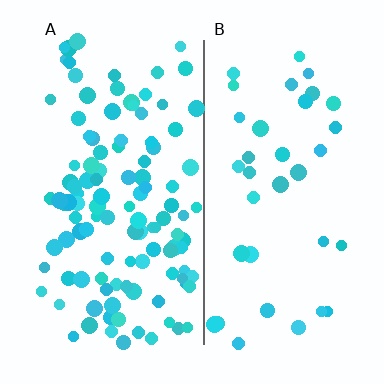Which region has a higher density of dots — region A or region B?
A (the left).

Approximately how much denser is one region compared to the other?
Approximately 3.1× — region A over region B.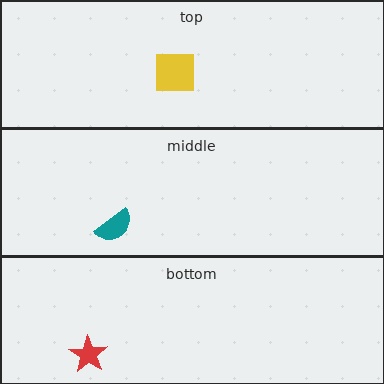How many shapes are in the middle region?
1.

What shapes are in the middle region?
The teal semicircle.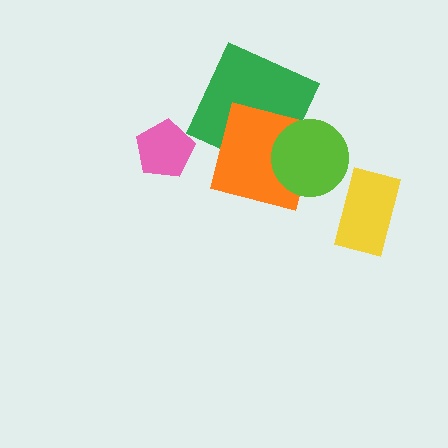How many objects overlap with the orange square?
2 objects overlap with the orange square.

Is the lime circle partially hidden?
No, no other shape covers it.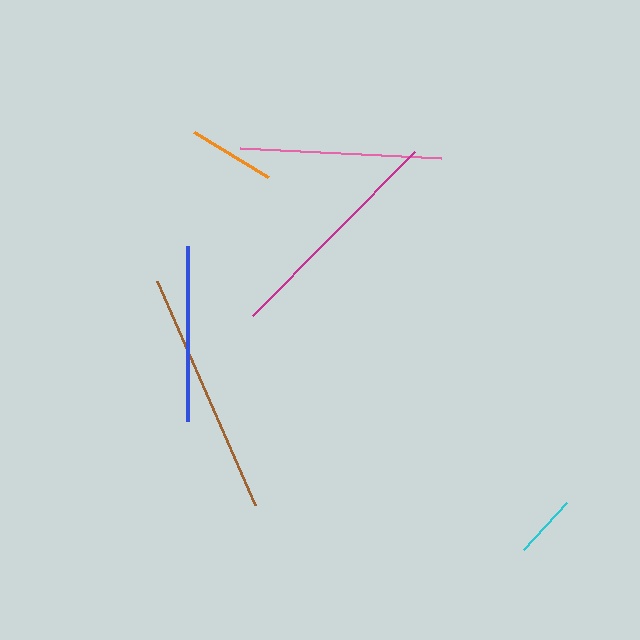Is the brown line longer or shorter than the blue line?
The brown line is longer than the blue line.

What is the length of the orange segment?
The orange segment is approximately 86 pixels long.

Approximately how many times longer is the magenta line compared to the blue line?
The magenta line is approximately 1.3 times the length of the blue line.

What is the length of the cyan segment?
The cyan segment is approximately 63 pixels long.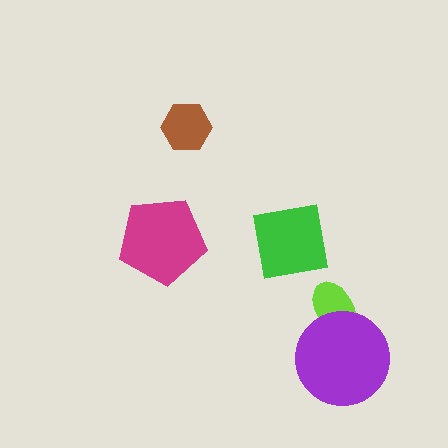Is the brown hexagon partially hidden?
No, no other shape covers it.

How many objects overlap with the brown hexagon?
0 objects overlap with the brown hexagon.